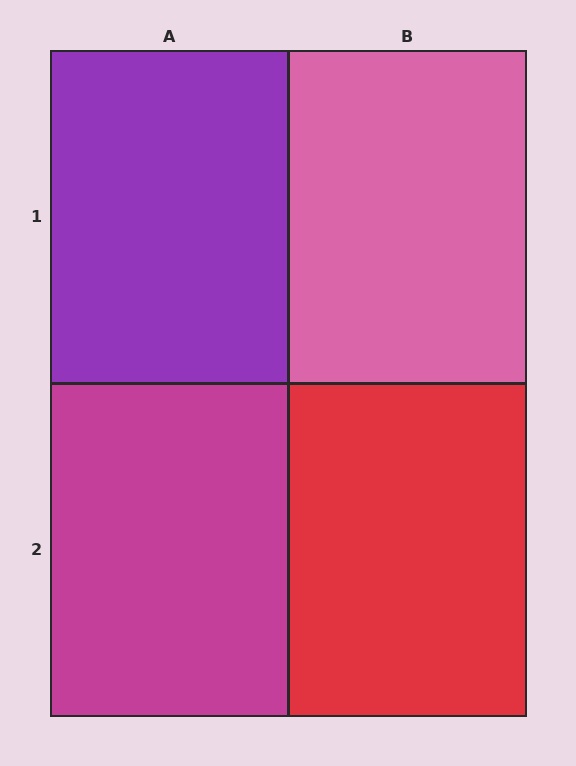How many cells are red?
1 cell is red.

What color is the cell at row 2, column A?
Magenta.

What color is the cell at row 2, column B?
Red.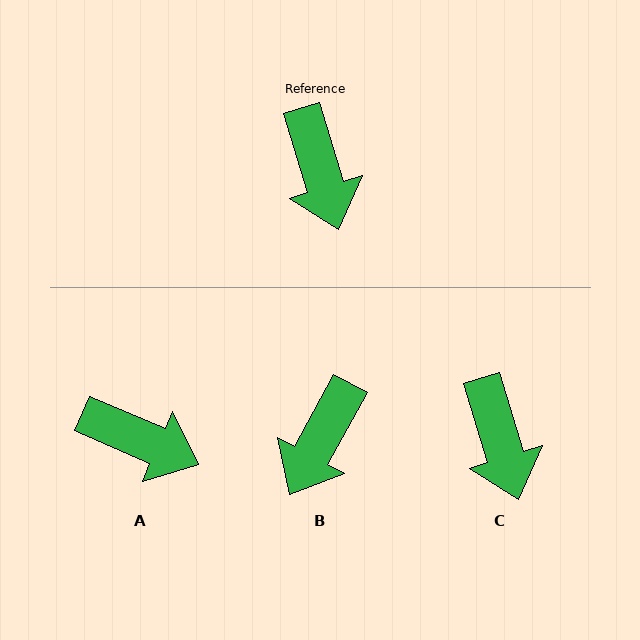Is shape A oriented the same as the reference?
No, it is off by about 49 degrees.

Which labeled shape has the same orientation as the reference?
C.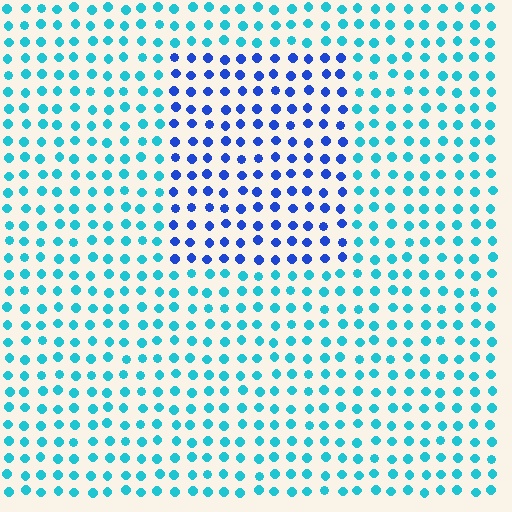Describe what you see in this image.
The image is filled with small cyan elements in a uniform arrangement. A rectangle-shaped region is visible where the elements are tinted to a slightly different hue, forming a subtle color boundary.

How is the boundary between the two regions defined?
The boundary is defined purely by a slight shift in hue (about 43 degrees). Spacing, size, and orientation are identical on both sides.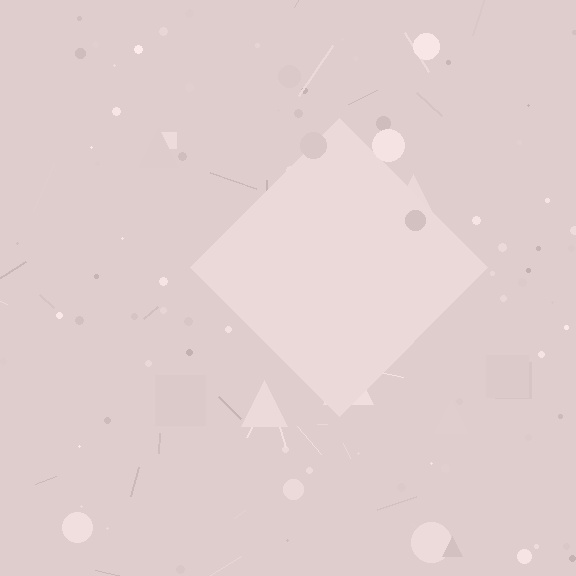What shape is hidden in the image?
A diamond is hidden in the image.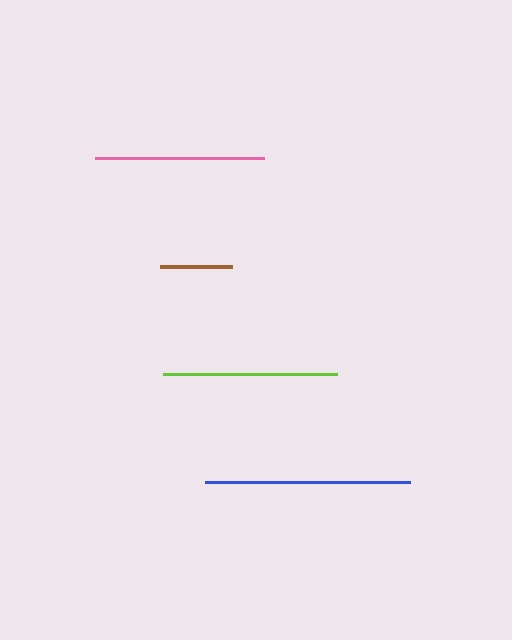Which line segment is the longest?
The blue line is the longest at approximately 205 pixels.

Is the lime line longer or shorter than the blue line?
The blue line is longer than the lime line.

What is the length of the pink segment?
The pink segment is approximately 169 pixels long.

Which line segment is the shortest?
The brown line is the shortest at approximately 72 pixels.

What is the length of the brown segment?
The brown segment is approximately 72 pixels long.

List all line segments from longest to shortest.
From longest to shortest: blue, lime, pink, brown.